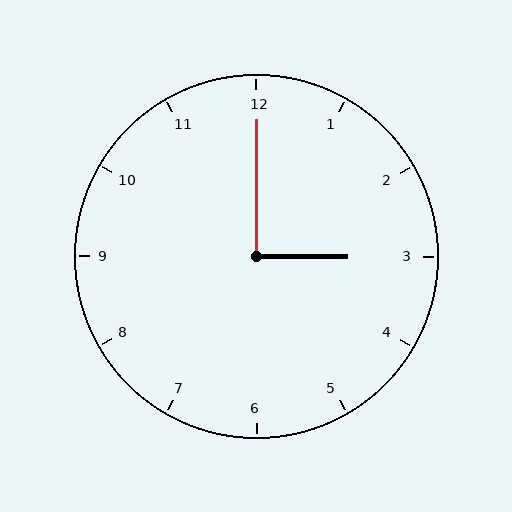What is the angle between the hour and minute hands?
Approximately 90 degrees.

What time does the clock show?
3:00.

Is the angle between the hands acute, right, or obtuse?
It is right.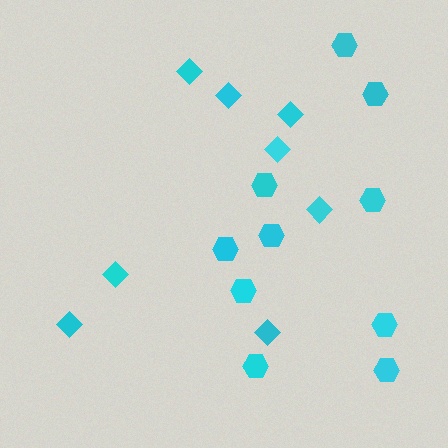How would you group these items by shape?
There are 2 groups: one group of diamonds (8) and one group of hexagons (10).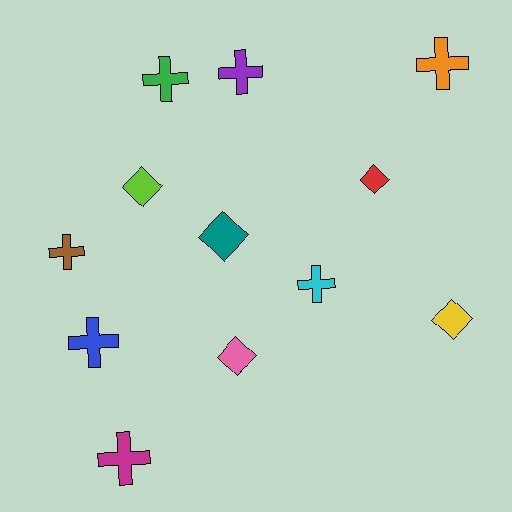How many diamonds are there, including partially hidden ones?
There are 5 diamonds.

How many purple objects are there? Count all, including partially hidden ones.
There is 1 purple object.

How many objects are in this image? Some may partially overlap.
There are 12 objects.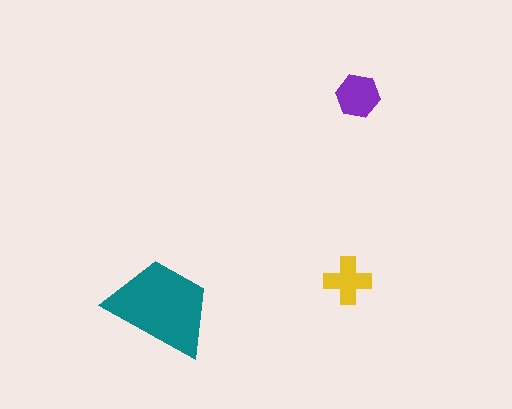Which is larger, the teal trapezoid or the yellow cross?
The teal trapezoid.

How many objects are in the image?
There are 3 objects in the image.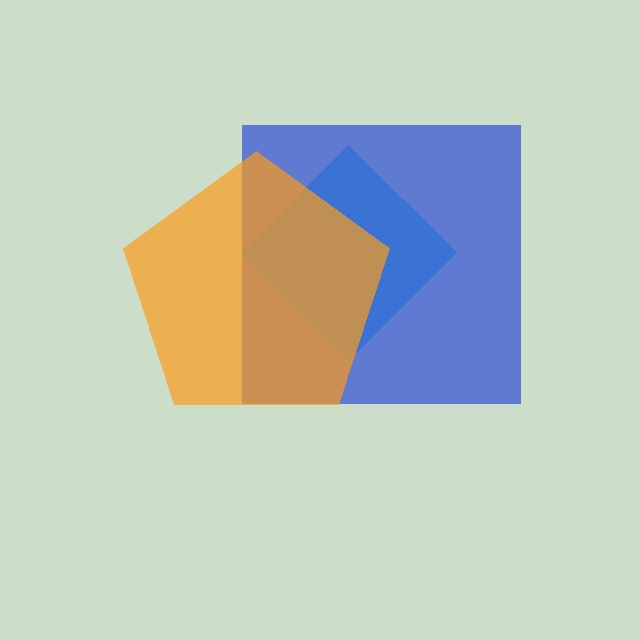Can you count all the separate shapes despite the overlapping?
Yes, there are 3 separate shapes.